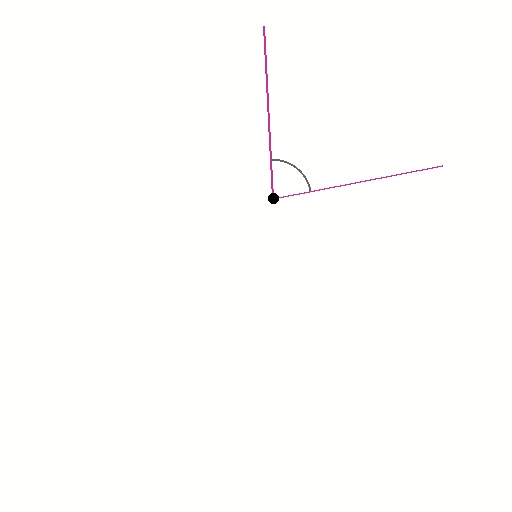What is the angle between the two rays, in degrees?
Approximately 82 degrees.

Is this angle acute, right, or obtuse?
It is acute.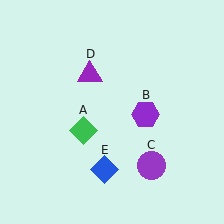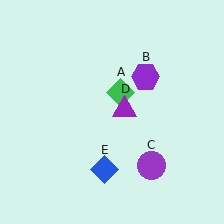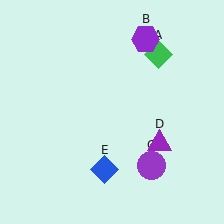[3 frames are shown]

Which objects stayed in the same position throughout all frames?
Purple circle (object C) and blue diamond (object E) remained stationary.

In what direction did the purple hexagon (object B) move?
The purple hexagon (object B) moved up.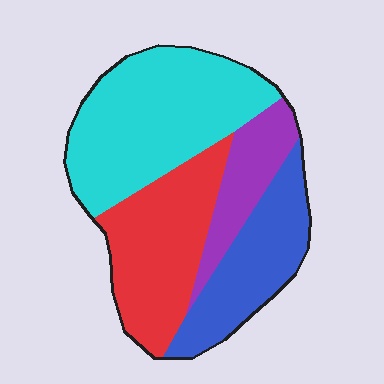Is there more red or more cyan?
Cyan.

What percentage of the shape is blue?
Blue takes up less than a quarter of the shape.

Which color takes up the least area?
Purple, at roughly 15%.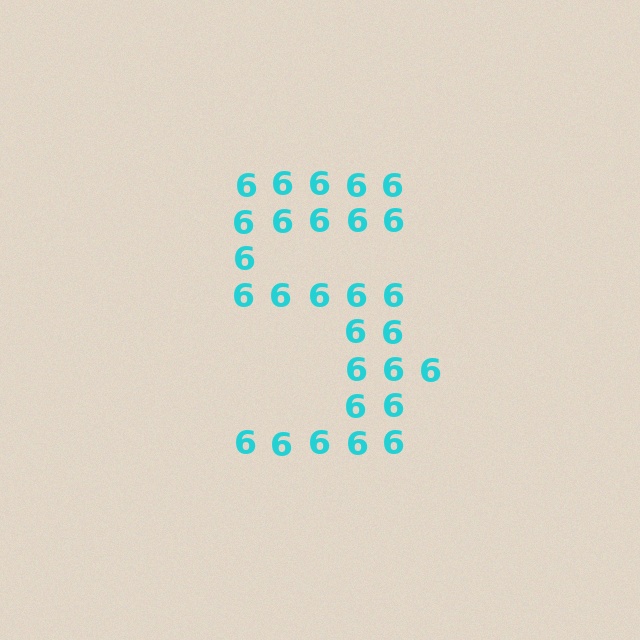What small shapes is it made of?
It is made of small digit 6's.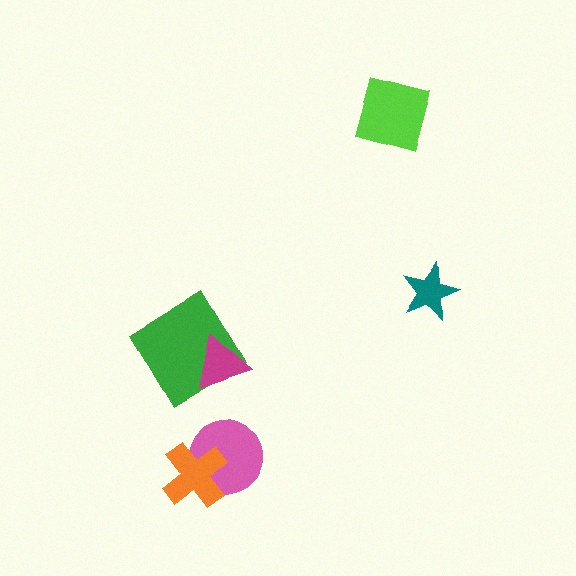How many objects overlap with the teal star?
0 objects overlap with the teal star.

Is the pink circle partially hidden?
Yes, it is partially covered by another shape.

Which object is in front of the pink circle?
The orange cross is in front of the pink circle.